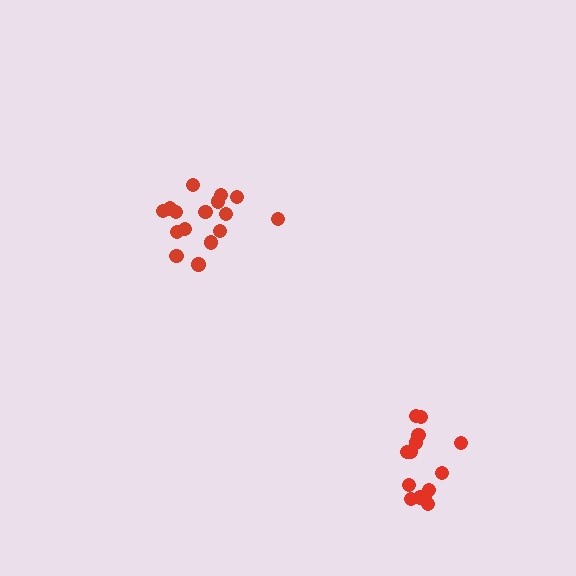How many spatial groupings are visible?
There are 2 spatial groupings.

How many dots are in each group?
Group 1: 17 dots, Group 2: 14 dots (31 total).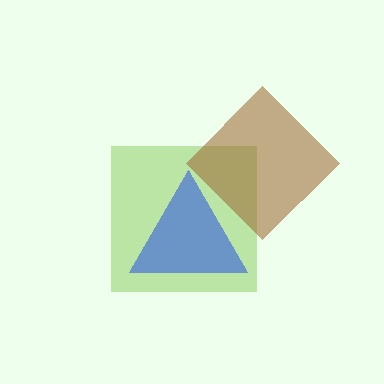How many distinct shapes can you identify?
There are 3 distinct shapes: a lime square, a brown diamond, a blue triangle.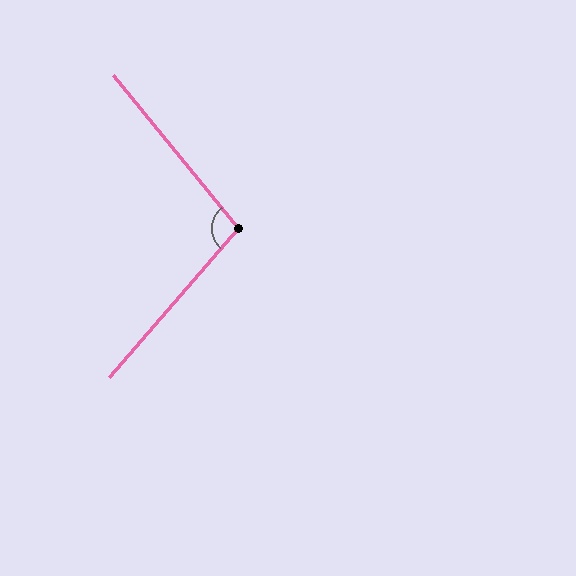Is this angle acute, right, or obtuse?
It is obtuse.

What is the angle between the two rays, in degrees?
Approximately 100 degrees.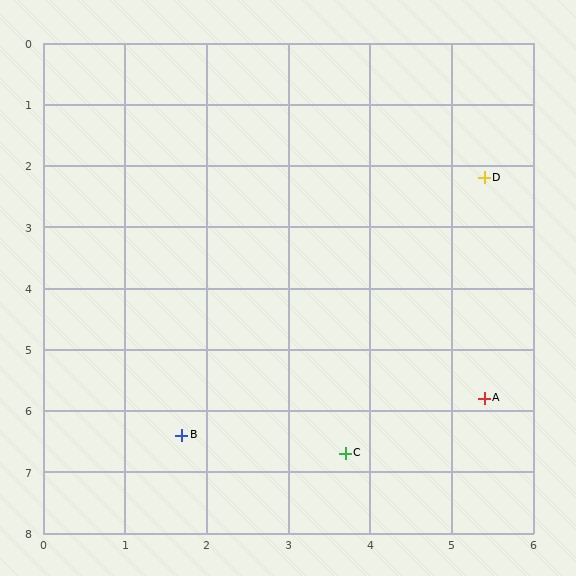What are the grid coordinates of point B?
Point B is at approximately (1.7, 6.4).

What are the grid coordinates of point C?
Point C is at approximately (3.7, 6.7).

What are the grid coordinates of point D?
Point D is at approximately (5.4, 2.2).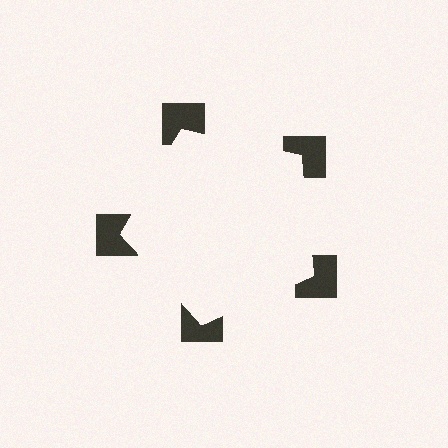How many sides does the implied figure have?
5 sides.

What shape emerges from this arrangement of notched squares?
An illusory pentagon — its edges are inferred from the aligned wedge cuts in the notched squares, not physically drawn.